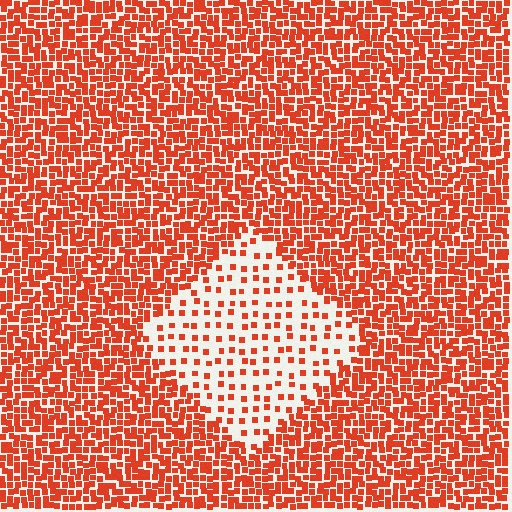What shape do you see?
I see a diamond.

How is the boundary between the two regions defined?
The boundary is defined by a change in element density (approximately 3.0x ratio). All elements are the same color, size, and shape.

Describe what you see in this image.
The image contains small red elements arranged at two different densities. A diamond-shaped region is visible where the elements are less densely packed than the surrounding area.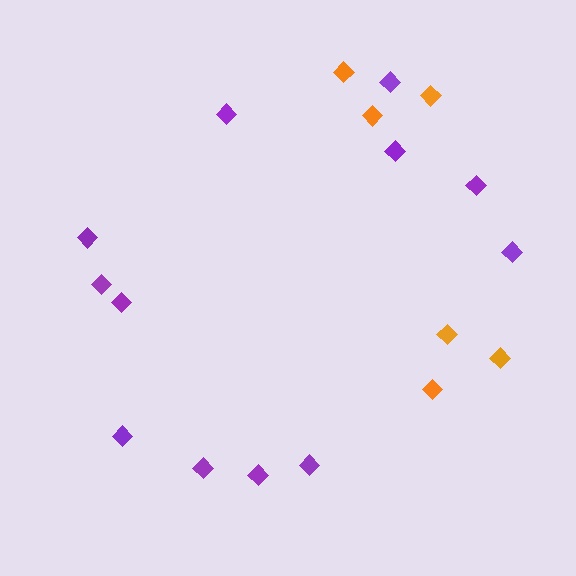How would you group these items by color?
There are 2 groups: one group of orange diamonds (6) and one group of purple diamonds (12).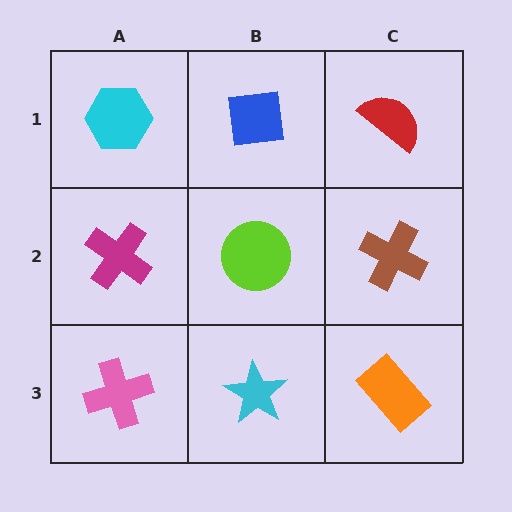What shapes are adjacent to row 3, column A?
A magenta cross (row 2, column A), a cyan star (row 3, column B).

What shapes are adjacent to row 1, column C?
A brown cross (row 2, column C), a blue square (row 1, column B).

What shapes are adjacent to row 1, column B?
A lime circle (row 2, column B), a cyan hexagon (row 1, column A), a red semicircle (row 1, column C).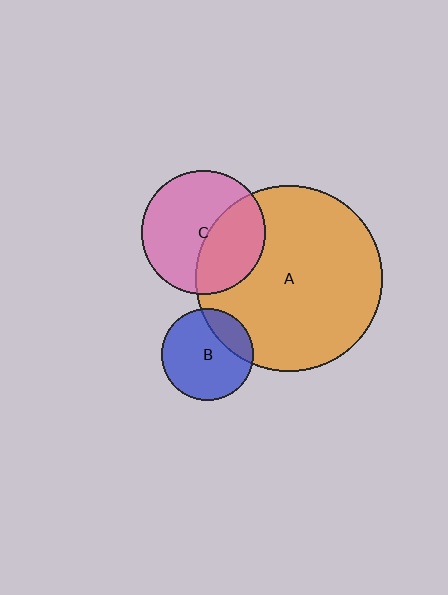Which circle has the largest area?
Circle A (orange).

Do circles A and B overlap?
Yes.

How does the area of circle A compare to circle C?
Approximately 2.3 times.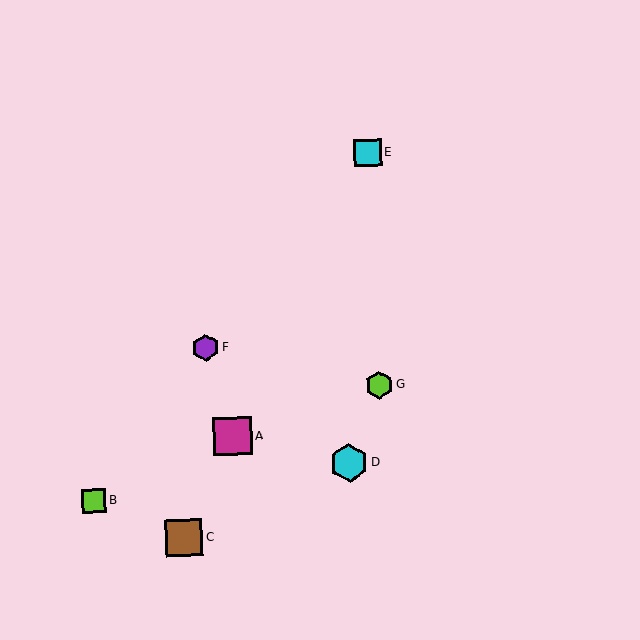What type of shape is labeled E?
Shape E is a cyan square.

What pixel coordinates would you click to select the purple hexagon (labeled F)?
Click at (206, 348) to select the purple hexagon F.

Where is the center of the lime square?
The center of the lime square is at (94, 501).